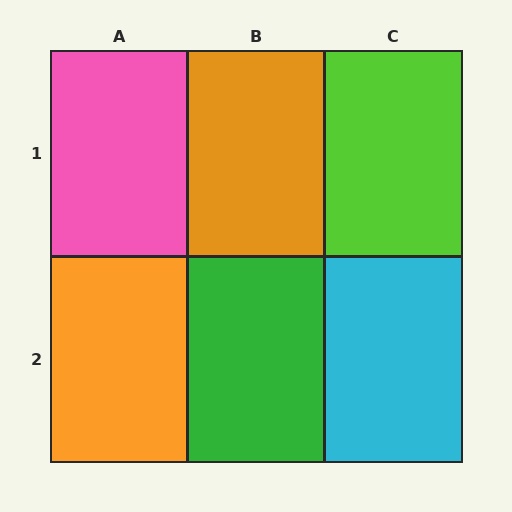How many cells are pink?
1 cell is pink.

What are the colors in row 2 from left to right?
Orange, green, cyan.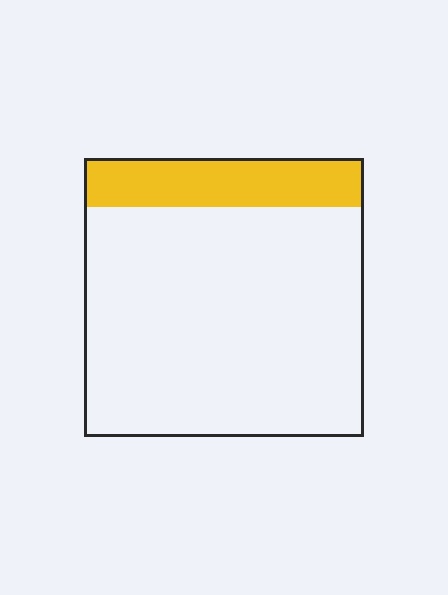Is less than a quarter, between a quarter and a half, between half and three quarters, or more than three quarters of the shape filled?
Less than a quarter.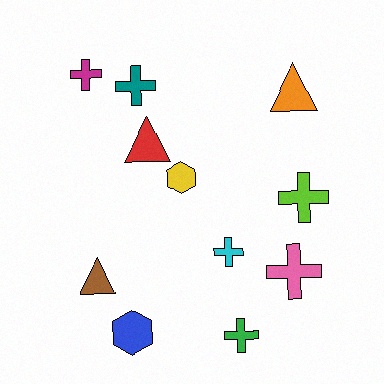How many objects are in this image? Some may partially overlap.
There are 11 objects.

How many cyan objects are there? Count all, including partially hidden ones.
There is 1 cyan object.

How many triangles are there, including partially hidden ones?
There are 3 triangles.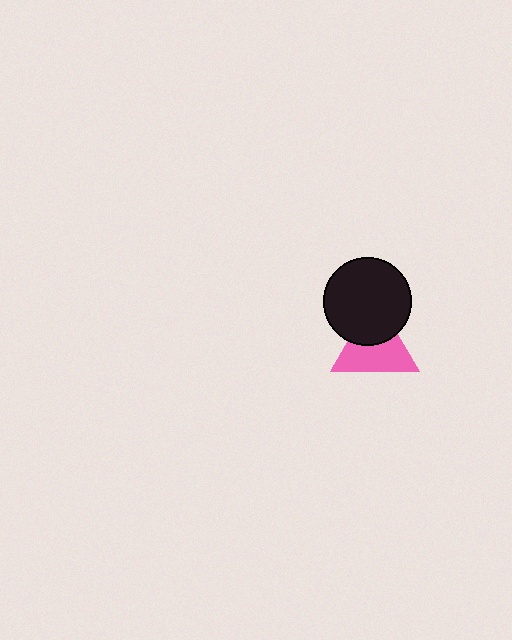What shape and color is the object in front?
The object in front is a black circle.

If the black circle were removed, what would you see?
You would see the complete pink triangle.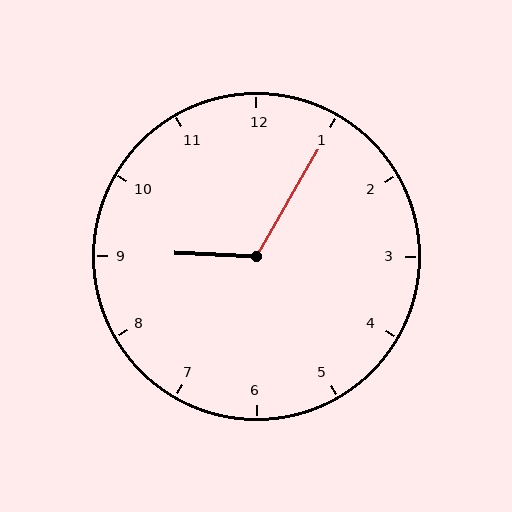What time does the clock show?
9:05.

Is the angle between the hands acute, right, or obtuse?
It is obtuse.